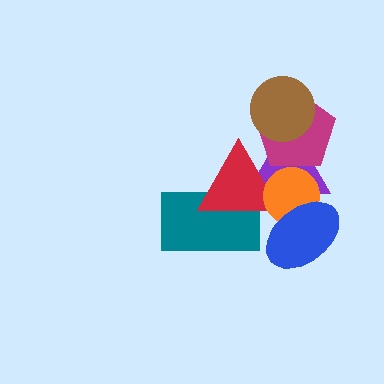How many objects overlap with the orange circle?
3 objects overlap with the orange circle.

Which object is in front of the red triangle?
The orange circle is in front of the red triangle.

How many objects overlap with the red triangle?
4 objects overlap with the red triangle.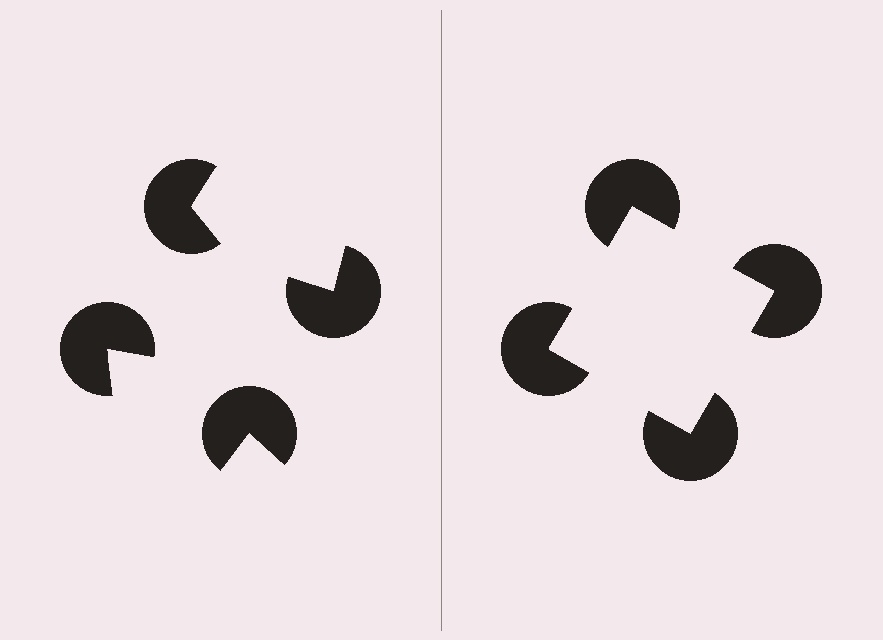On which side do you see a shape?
An illusory square appears on the right side. On the left side the wedge cuts are rotated, so no coherent shape forms.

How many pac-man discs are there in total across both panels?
8 — 4 on each side.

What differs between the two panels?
The pac-man discs are positioned identically on both sides; only the wedge orientations differ. On the right they align to a square; on the left they are misaligned.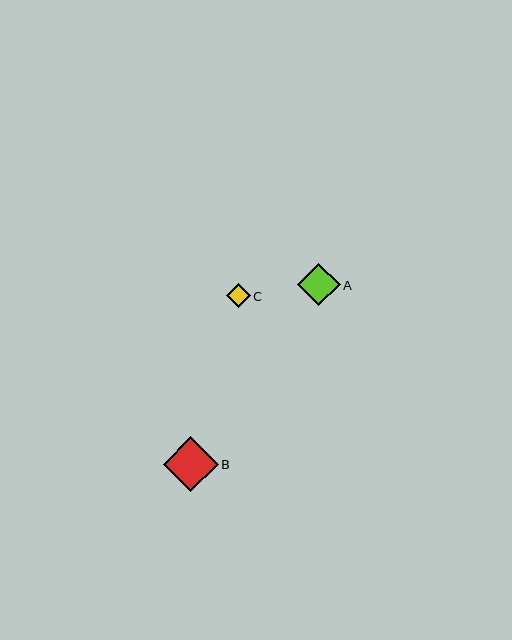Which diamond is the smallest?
Diamond C is the smallest with a size of approximately 24 pixels.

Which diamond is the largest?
Diamond B is the largest with a size of approximately 55 pixels.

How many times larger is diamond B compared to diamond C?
Diamond B is approximately 2.3 times the size of diamond C.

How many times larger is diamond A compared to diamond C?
Diamond A is approximately 1.8 times the size of diamond C.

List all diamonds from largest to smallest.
From largest to smallest: B, A, C.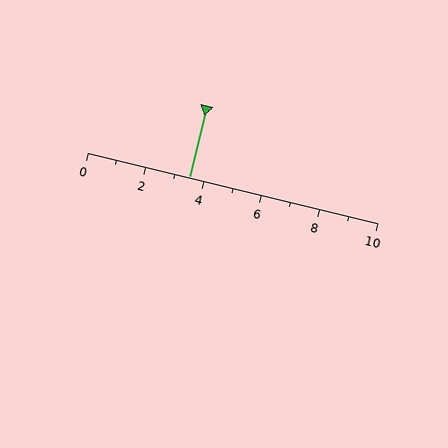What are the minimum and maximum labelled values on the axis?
The axis runs from 0 to 10.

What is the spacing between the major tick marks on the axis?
The major ticks are spaced 2 apart.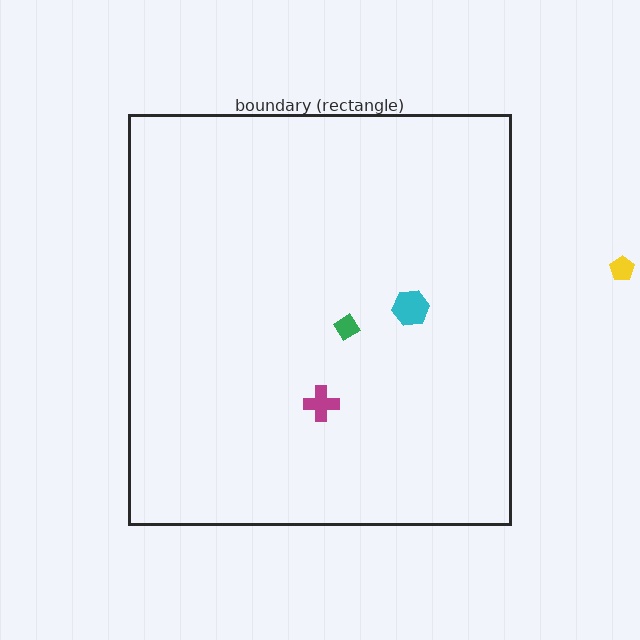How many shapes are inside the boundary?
3 inside, 1 outside.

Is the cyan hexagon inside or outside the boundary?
Inside.